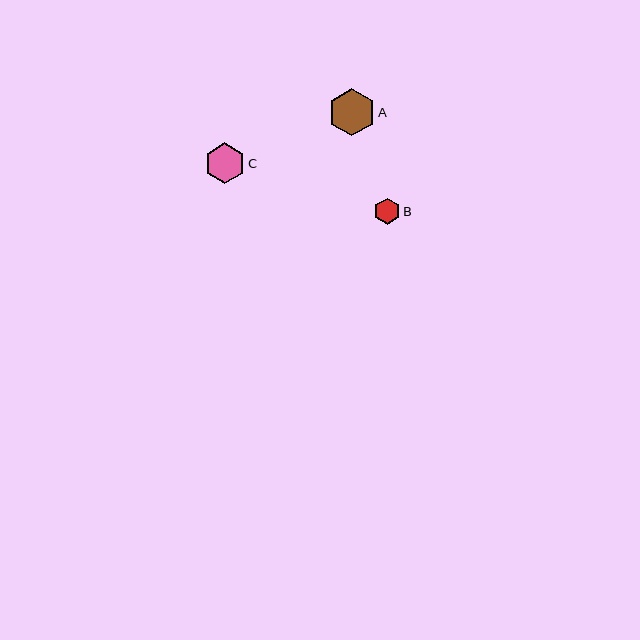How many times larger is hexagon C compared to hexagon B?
Hexagon C is approximately 1.6 times the size of hexagon B.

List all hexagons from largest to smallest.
From largest to smallest: A, C, B.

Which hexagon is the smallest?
Hexagon B is the smallest with a size of approximately 26 pixels.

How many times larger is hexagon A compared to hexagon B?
Hexagon A is approximately 1.8 times the size of hexagon B.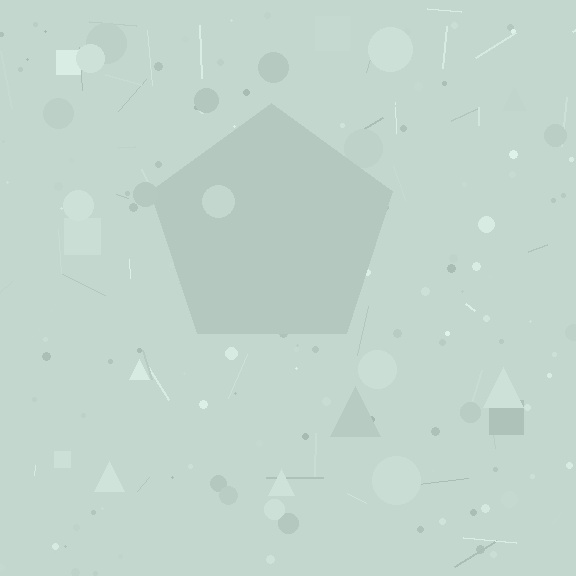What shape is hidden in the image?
A pentagon is hidden in the image.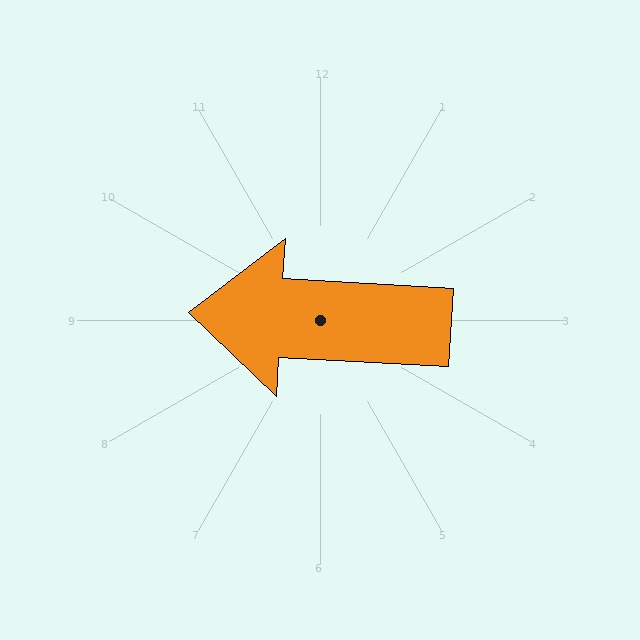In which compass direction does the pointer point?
West.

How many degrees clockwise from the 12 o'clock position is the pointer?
Approximately 273 degrees.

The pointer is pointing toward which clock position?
Roughly 9 o'clock.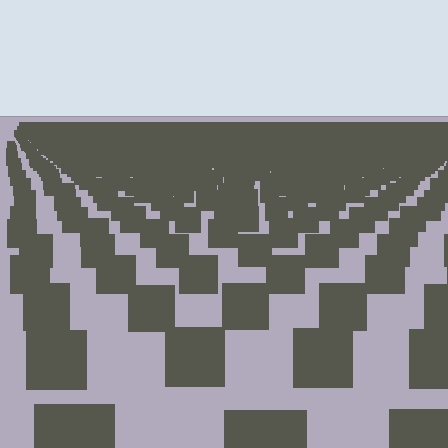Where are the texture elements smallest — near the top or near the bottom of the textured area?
Near the top.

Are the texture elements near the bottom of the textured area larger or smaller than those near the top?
Larger. Near the bottom, elements are closer to the viewer and appear at a bigger on-screen size.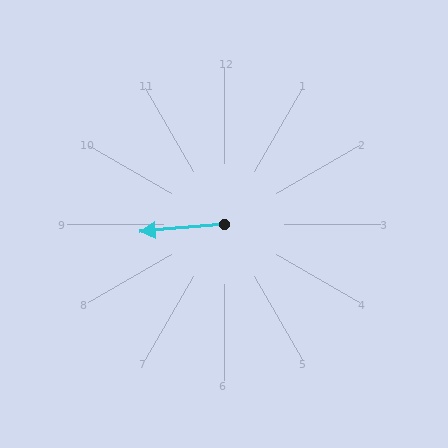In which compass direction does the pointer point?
West.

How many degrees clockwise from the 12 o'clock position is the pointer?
Approximately 265 degrees.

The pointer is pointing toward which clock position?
Roughly 9 o'clock.